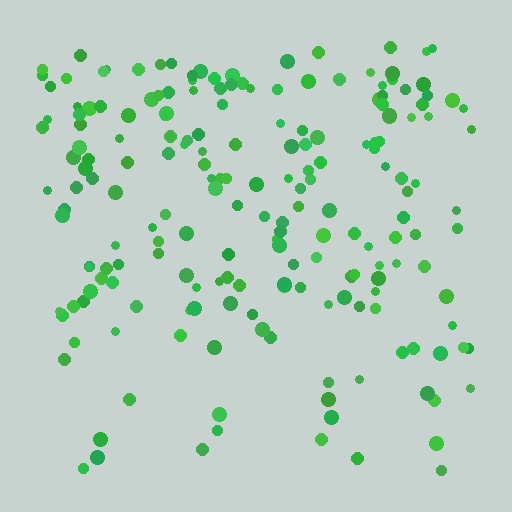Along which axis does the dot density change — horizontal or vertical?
Vertical.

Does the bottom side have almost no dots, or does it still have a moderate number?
Still a moderate number, just noticeably fewer than the top.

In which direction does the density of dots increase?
From bottom to top, with the top side densest.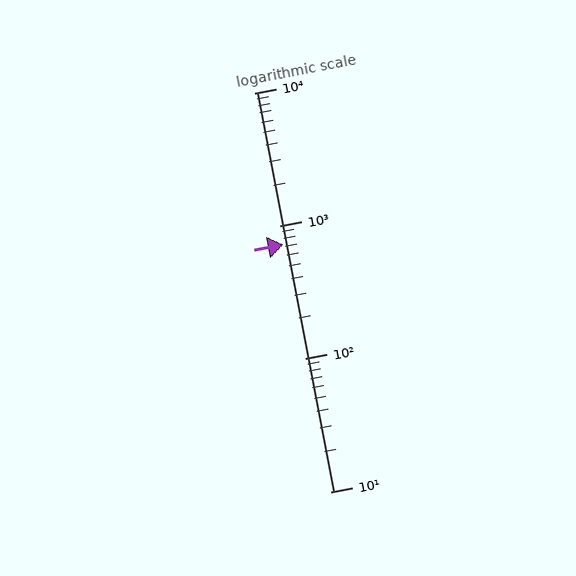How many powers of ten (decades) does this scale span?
The scale spans 3 decades, from 10 to 10000.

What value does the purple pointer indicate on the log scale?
The pointer indicates approximately 720.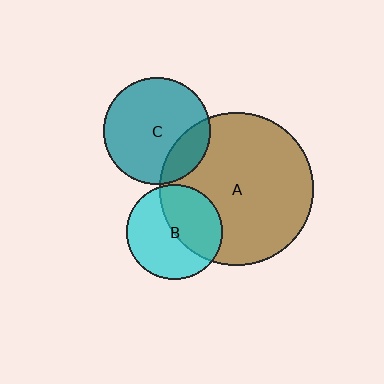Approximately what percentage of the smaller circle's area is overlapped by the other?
Approximately 45%.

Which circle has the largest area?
Circle A (brown).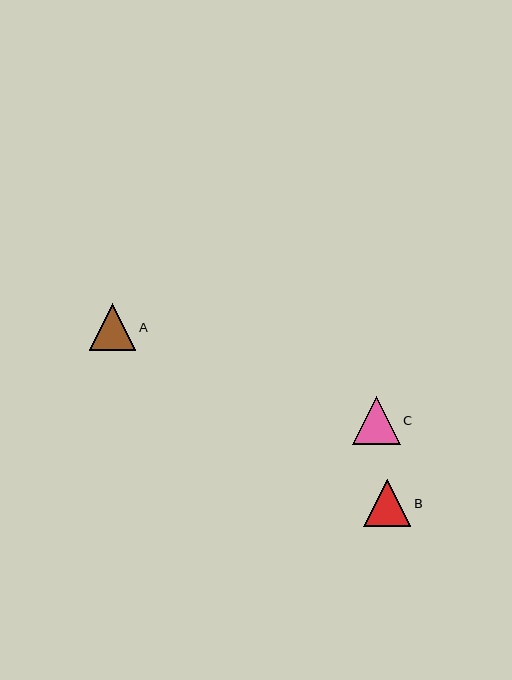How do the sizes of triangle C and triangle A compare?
Triangle C and triangle A are approximately the same size.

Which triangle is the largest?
Triangle C is the largest with a size of approximately 47 pixels.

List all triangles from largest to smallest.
From largest to smallest: C, B, A.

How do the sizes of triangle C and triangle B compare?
Triangle C and triangle B are approximately the same size.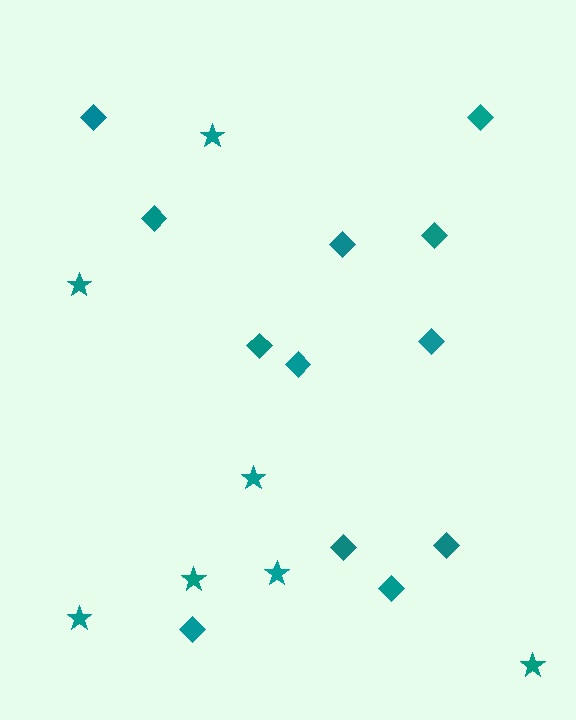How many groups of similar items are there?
There are 2 groups: one group of diamonds (12) and one group of stars (7).